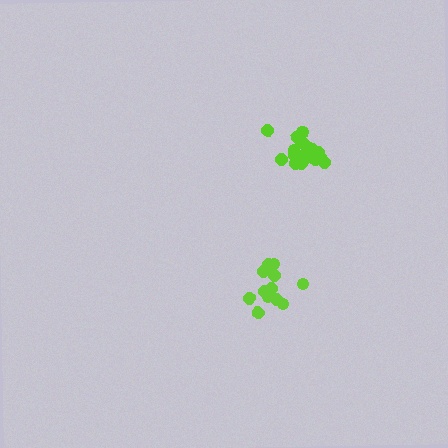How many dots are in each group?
Group 1: 12 dots, Group 2: 17 dots (29 total).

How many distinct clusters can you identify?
There are 2 distinct clusters.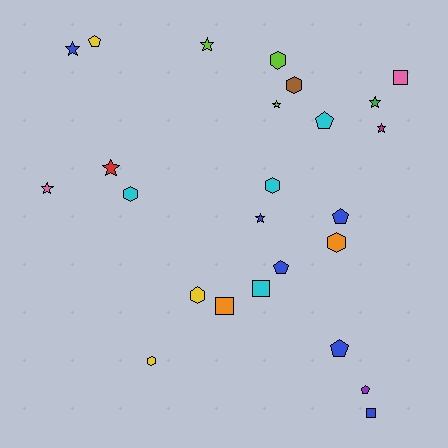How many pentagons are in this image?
There are 6 pentagons.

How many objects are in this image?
There are 25 objects.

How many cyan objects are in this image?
There are 4 cyan objects.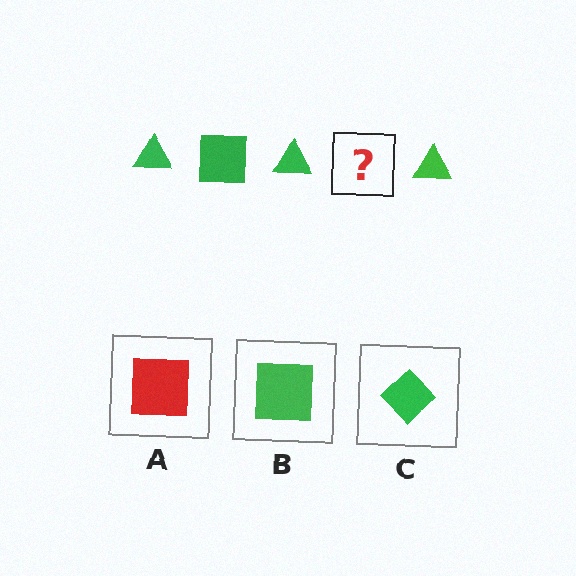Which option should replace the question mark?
Option B.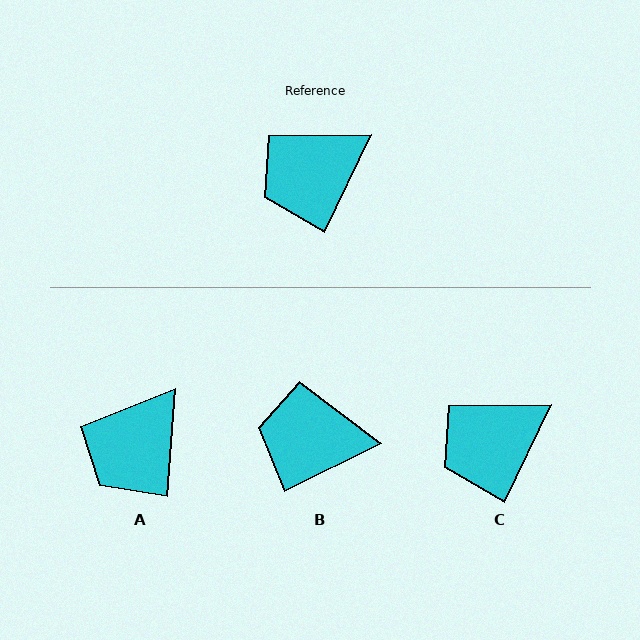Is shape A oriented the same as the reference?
No, it is off by about 21 degrees.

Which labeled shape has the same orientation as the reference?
C.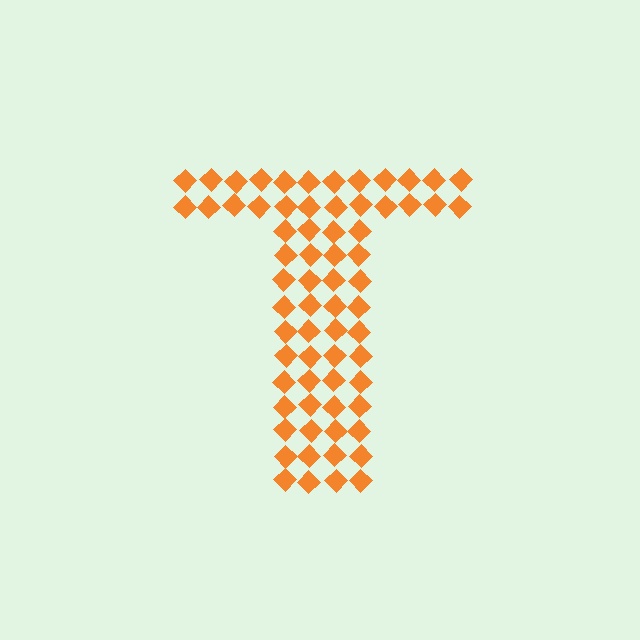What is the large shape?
The large shape is the letter T.